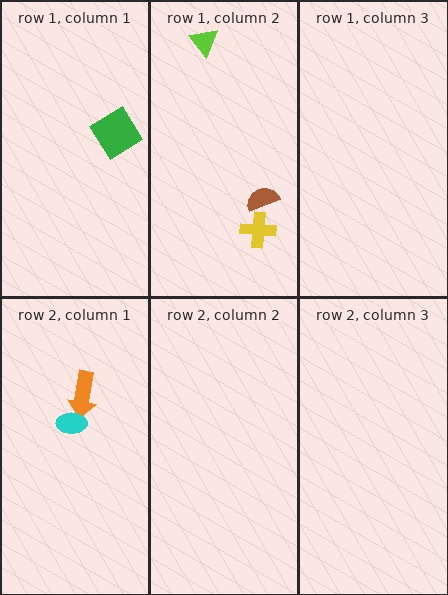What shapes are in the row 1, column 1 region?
The green diamond.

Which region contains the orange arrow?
The row 2, column 1 region.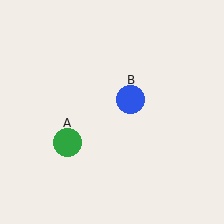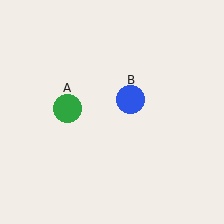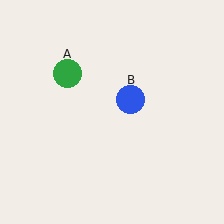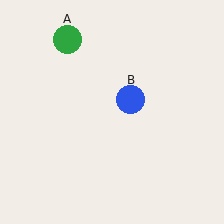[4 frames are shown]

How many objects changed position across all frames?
1 object changed position: green circle (object A).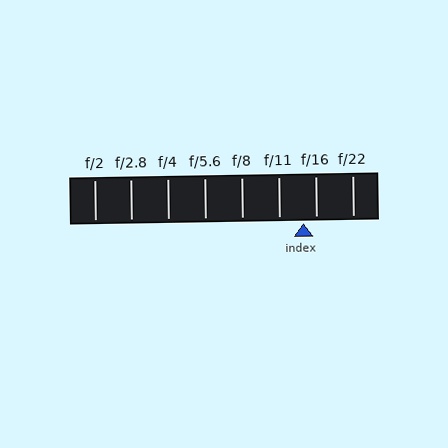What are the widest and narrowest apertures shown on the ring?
The widest aperture shown is f/2 and the narrowest is f/22.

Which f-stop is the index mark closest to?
The index mark is closest to f/16.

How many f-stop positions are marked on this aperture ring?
There are 8 f-stop positions marked.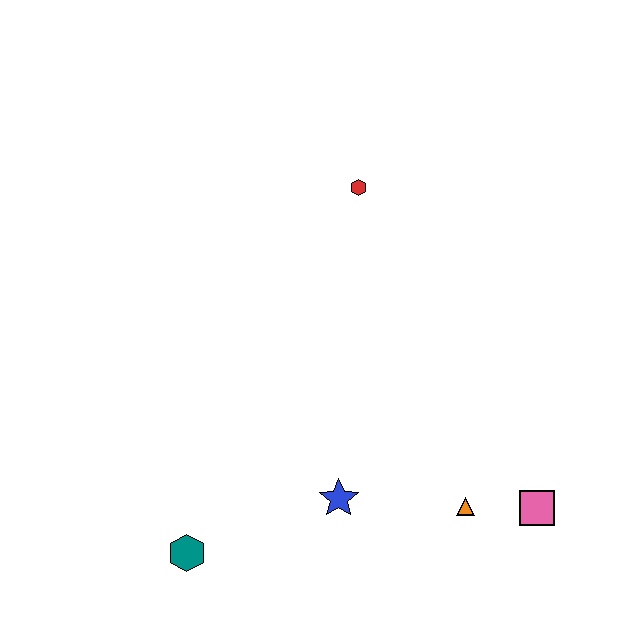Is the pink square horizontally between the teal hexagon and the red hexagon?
No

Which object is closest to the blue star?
The orange triangle is closest to the blue star.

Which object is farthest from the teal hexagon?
The red hexagon is farthest from the teal hexagon.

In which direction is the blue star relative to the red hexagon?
The blue star is below the red hexagon.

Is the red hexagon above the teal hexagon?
Yes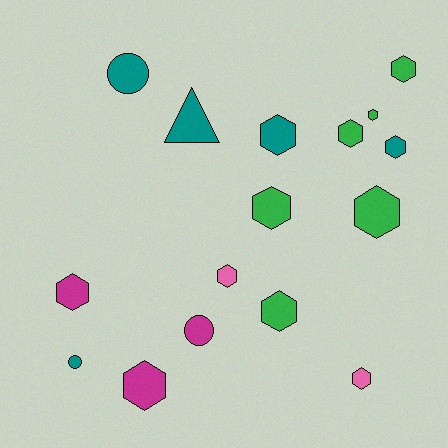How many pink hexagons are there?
There are 2 pink hexagons.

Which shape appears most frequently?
Hexagon, with 12 objects.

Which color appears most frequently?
Green, with 6 objects.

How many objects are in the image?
There are 16 objects.